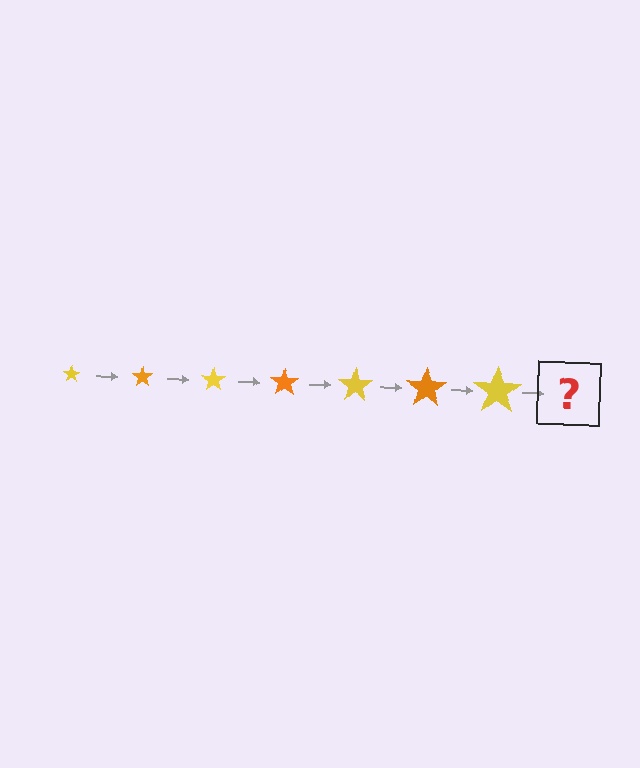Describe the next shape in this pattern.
It should be an orange star, larger than the previous one.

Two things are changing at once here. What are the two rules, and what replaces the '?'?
The two rules are that the star grows larger each step and the color cycles through yellow and orange. The '?' should be an orange star, larger than the previous one.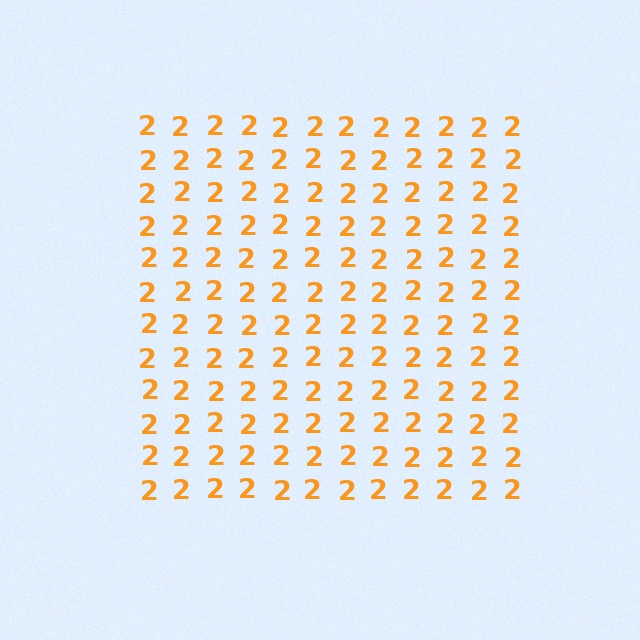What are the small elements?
The small elements are digit 2's.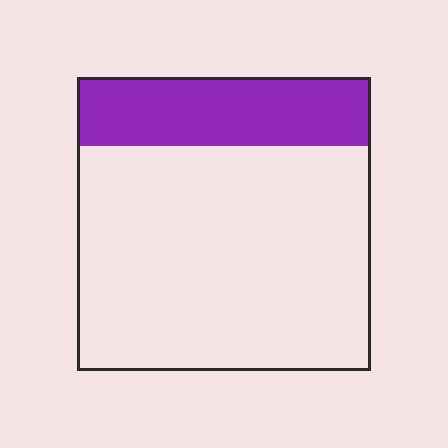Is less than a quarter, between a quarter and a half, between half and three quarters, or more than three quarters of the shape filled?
Less than a quarter.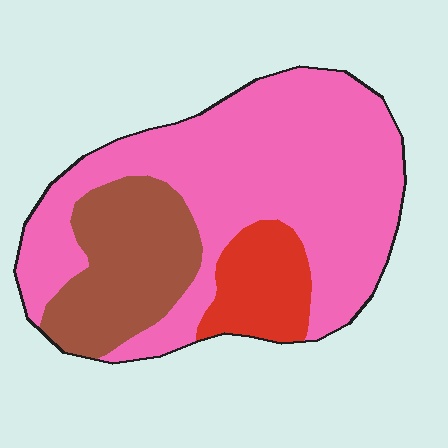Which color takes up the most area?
Pink, at roughly 65%.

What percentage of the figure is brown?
Brown takes up about one quarter (1/4) of the figure.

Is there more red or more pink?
Pink.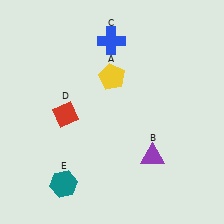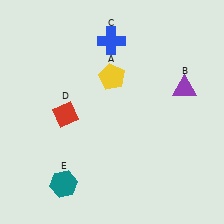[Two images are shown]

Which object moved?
The purple triangle (B) moved up.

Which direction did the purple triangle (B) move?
The purple triangle (B) moved up.